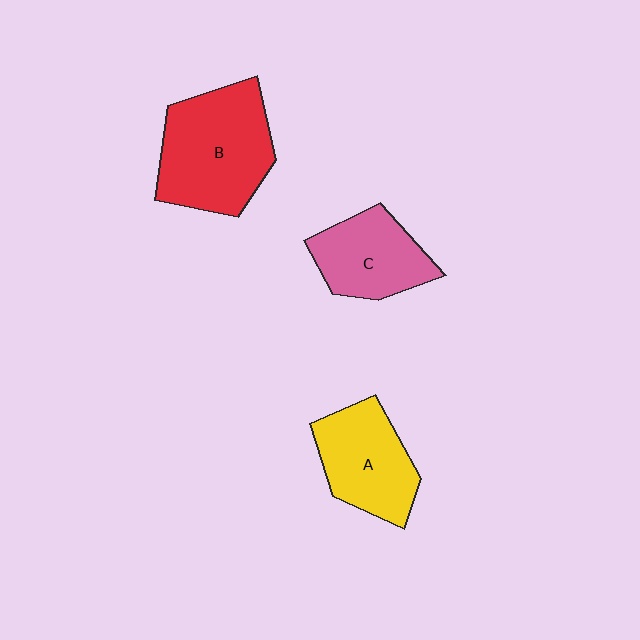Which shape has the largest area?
Shape B (red).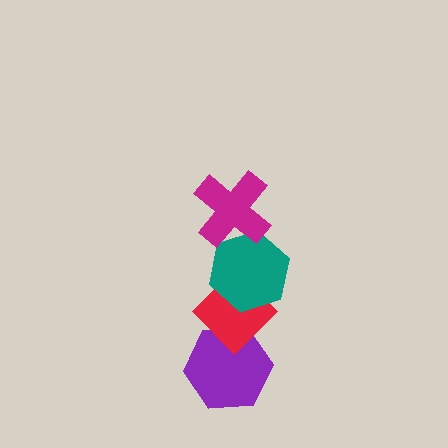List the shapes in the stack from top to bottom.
From top to bottom: the magenta cross, the teal hexagon, the red diamond, the purple hexagon.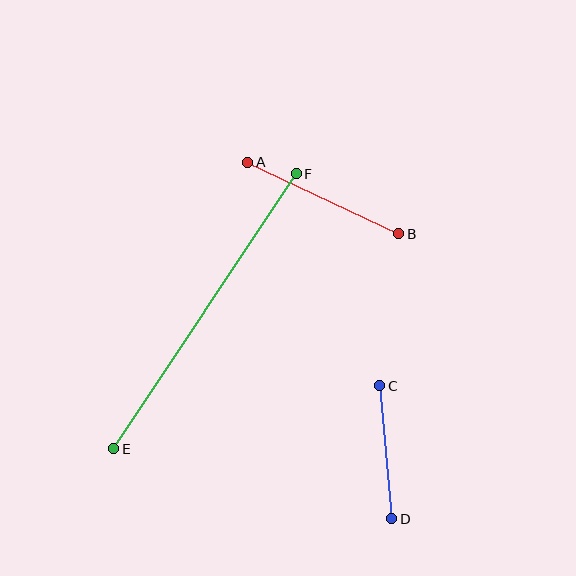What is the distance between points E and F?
The distance is approximately 331 pixels.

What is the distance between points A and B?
The distance is approximately 167 pixels.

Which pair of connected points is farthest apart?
Points E and F are farthest apart.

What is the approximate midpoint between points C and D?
The midpoint is at approximately (386, 452) pixels.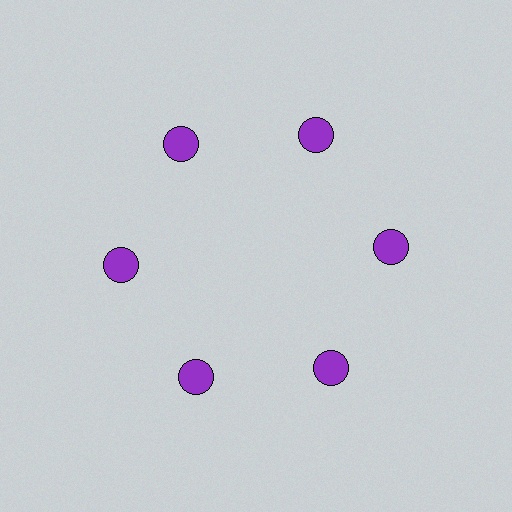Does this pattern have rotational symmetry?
Yes, this pattern has 6-fold rotational symmetry. It looks the same after rotating 60 degrees around the center.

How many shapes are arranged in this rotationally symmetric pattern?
There are 6 shapes, arranged in 6 groups of 1.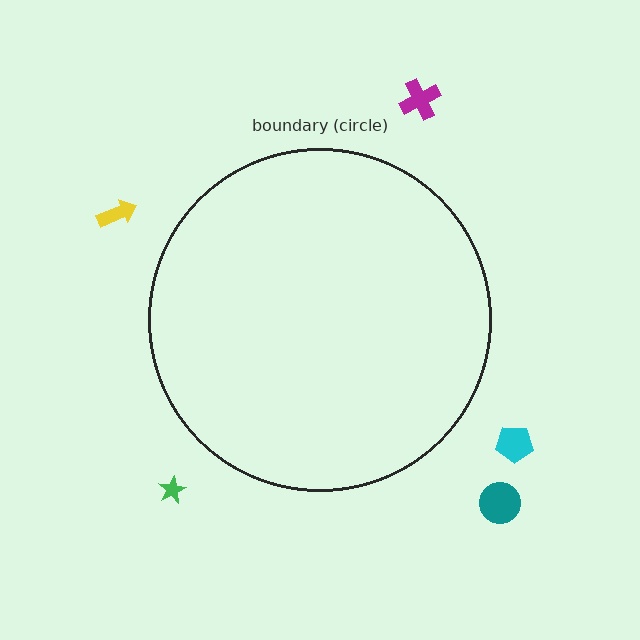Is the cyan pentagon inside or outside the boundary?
Outside.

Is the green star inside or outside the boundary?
Outside.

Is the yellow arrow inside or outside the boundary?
Outside.